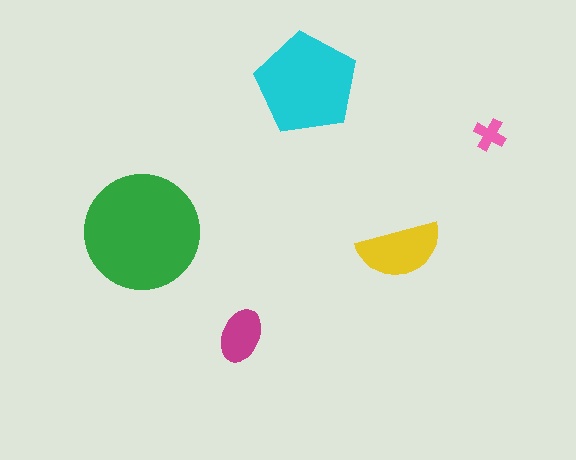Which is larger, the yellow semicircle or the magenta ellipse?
The yellow semicircle.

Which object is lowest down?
The magenta ellipse is bottommost.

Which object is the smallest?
The pink cross.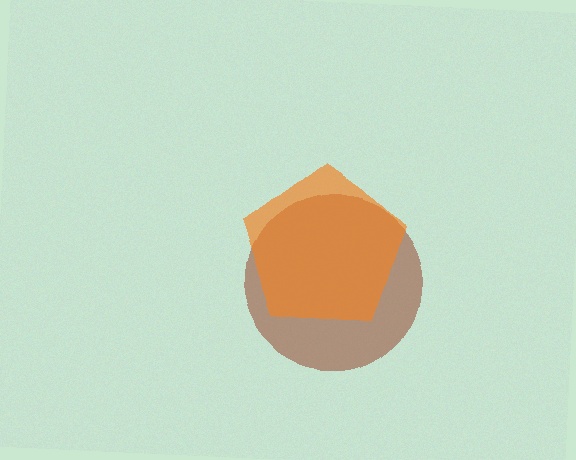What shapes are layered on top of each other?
The layered shapes are: a brown circle, an orange pentagon.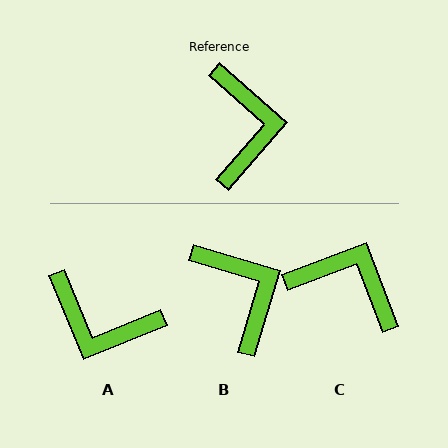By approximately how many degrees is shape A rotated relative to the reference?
Approximately 116 degrees clockwise.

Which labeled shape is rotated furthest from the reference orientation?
A, about 116 degrees away.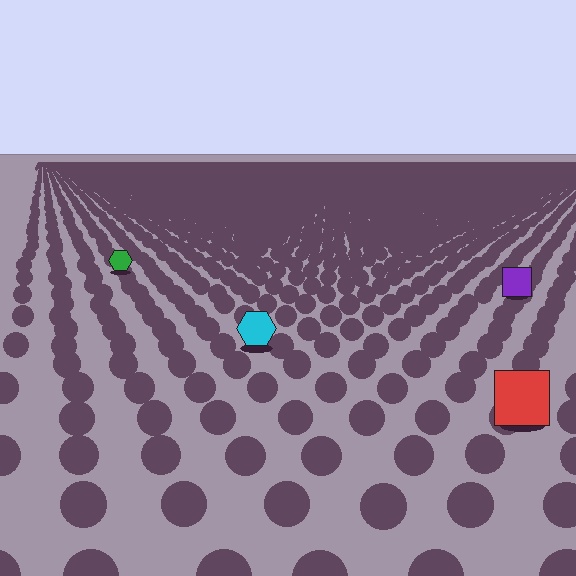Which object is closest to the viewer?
The red square is closest. The texture marks near it are larger and more spread out.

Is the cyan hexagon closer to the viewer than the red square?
No. The red square is closer — you can tell from the texture gradient: the ground texture is coarser near it.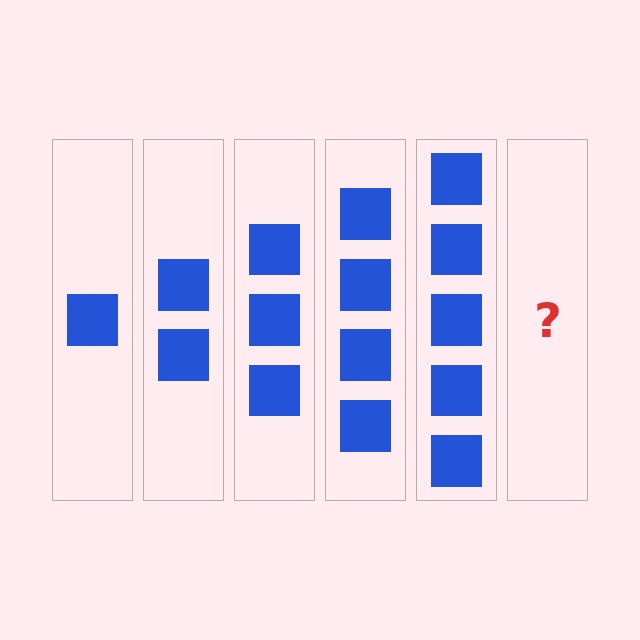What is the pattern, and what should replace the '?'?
The pattern is that each step adds one more square. The '?' should be 6 squares.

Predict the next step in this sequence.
The next step is 6 squares.